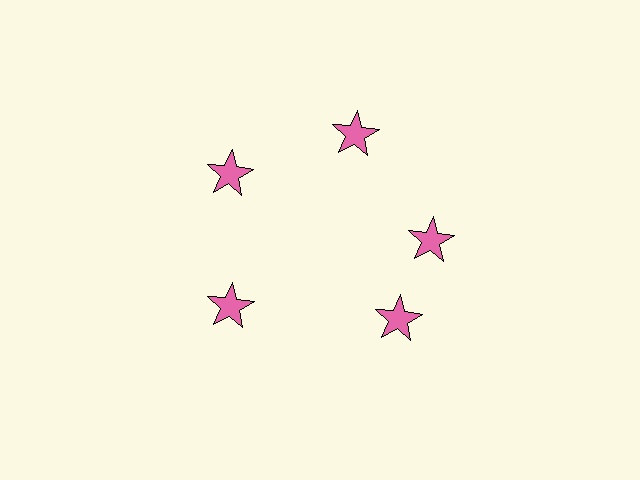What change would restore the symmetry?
The symmetry would be restored by rotating it back into even spacing with its neighbors so that all 5 stars sit at equal angles and equal distance from the center.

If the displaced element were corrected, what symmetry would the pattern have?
It would have 5-fold rotational symmetry — the pattern would map onto itself every 72 degrees.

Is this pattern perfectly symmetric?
No. The 5 pink stars are arranged in a ring, but one element near the 5 o'clock position is rotated out of alignment along the ring, breaking the 5-fold rotational symmetry.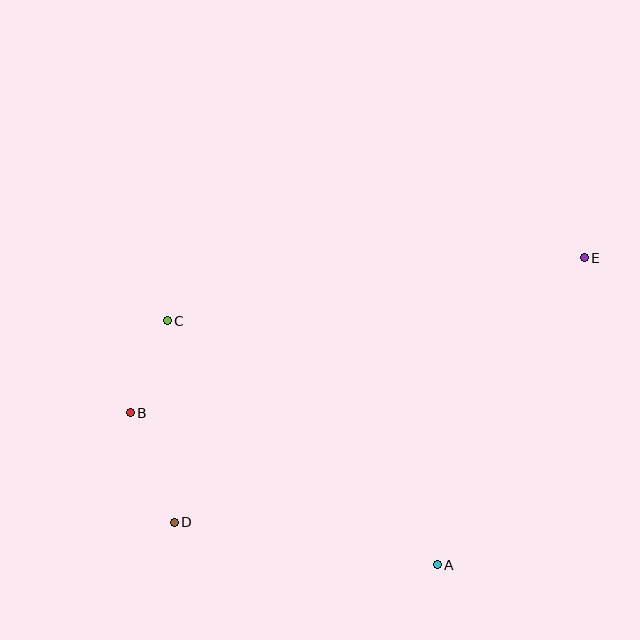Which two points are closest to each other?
Points B and C are closest to each other.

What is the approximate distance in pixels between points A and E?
The distance between A and E is approximately 341 pixels.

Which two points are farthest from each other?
Points D and E are farthest from each other.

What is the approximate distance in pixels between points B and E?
The distance between B and E is approximately 480 pixels.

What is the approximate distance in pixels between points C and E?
The distance between C and E is approximately 422 pixels.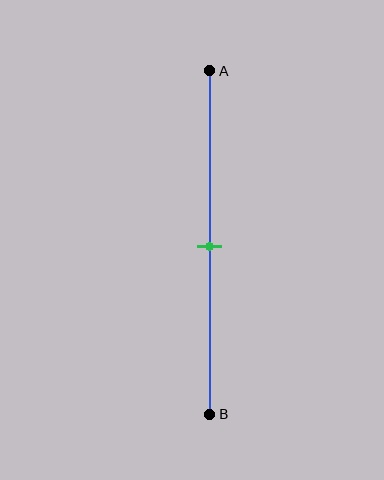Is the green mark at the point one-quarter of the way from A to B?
No, the mark is at about 50% from A, not at the 25% one-quarter point.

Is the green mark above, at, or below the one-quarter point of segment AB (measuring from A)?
The green mark is below the one-quarter point of segment AB.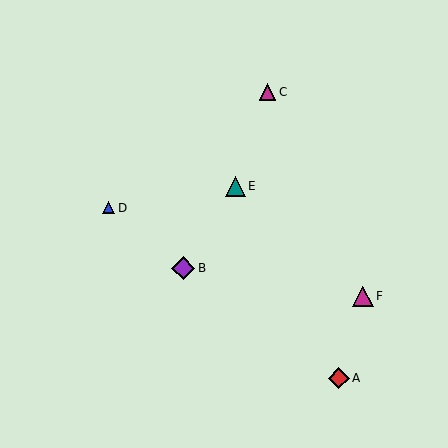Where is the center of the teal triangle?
The center of the teal triangle is at (235, 186).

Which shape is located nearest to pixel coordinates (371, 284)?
The magenta triangle (labeled F) at (363, 296) is nearest to that location.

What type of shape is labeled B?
Shape B is a purple diamond.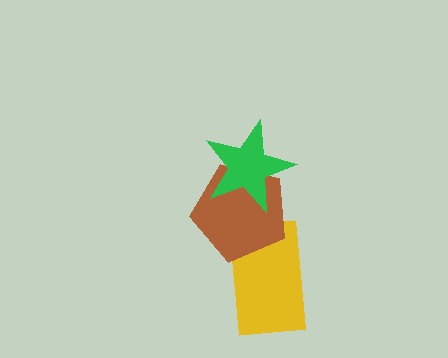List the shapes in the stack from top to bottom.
From top to bottom: the green star, the brown pentagon, the yellow rectangle.